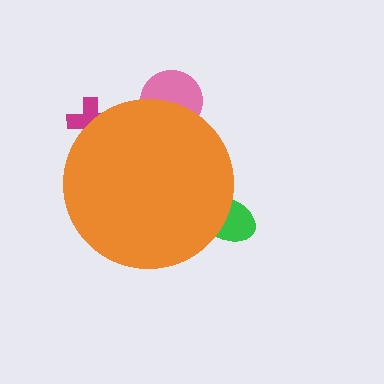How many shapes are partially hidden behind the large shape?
3 shapes are partially hidden.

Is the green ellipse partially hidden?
Yes, the green ellipse is partially hidden behind the orange circle.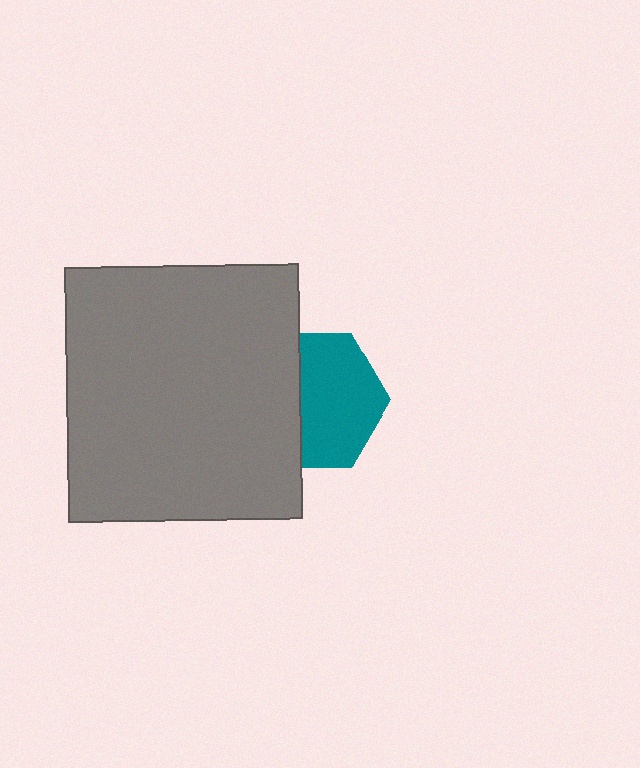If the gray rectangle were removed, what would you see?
You would see the complete teal hexagon.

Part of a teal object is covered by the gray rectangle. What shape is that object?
It is a hexagon.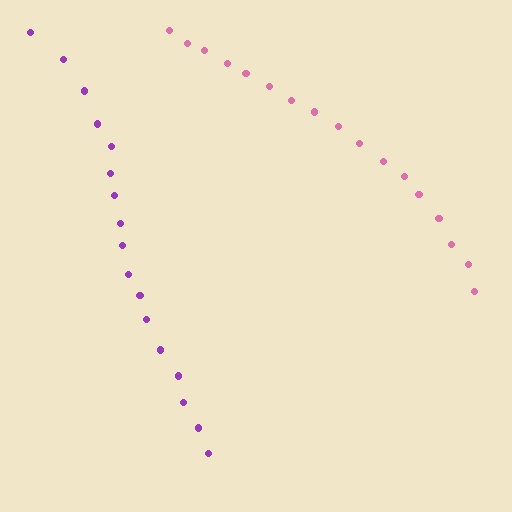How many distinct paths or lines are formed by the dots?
There are 2 distinct paths.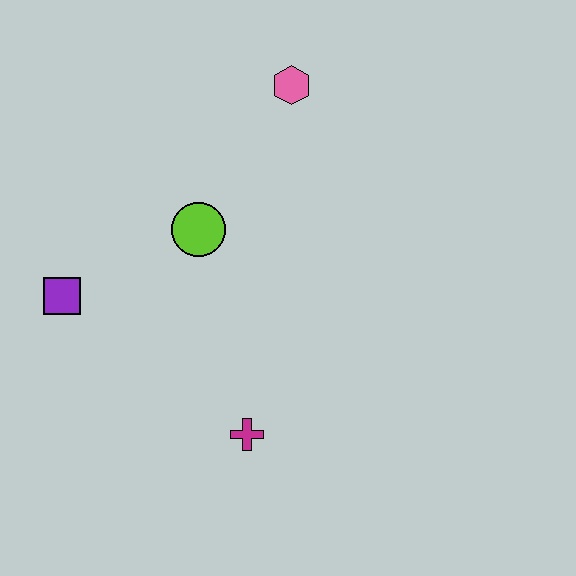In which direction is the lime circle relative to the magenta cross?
The lime circle is above the magenta cross.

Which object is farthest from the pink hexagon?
The magenta cross is farthest from the pink hexagon.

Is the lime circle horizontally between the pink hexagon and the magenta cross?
No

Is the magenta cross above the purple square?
No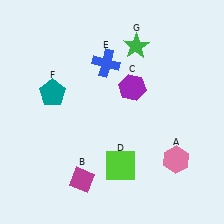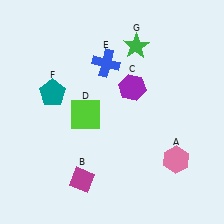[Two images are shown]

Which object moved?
The lime square (D) moved up.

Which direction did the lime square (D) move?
The lime square (D) moved up.